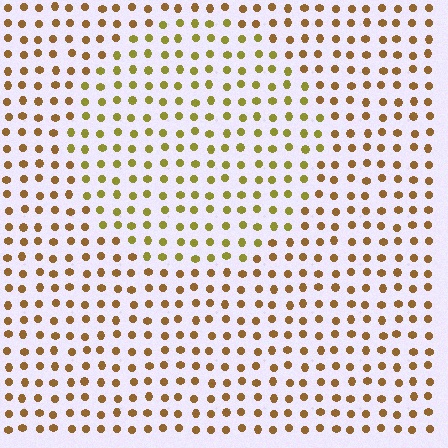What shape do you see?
I see a circle.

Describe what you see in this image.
The image is filled with small brown elements in a uniform arrangement. A circle-shaped region is visible where the elements are tinted to a slightly different hue, forming a subtle color boundary.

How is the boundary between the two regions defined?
The boundary is defined purely by a slight shift in hue (about 29 degrees). Spacing, size, and orientation are identical on both sides.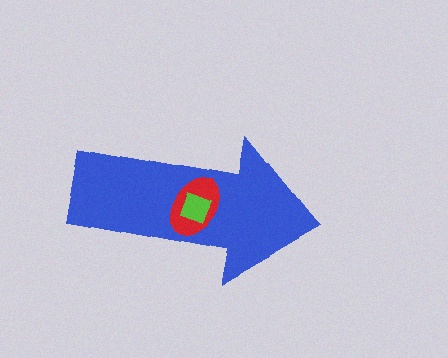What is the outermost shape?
The blue arrow.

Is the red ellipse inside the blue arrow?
Yes.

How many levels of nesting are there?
3.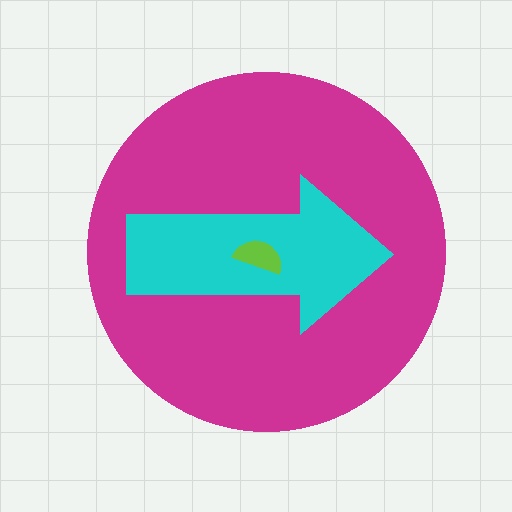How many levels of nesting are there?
3.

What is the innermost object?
The lime semicircle.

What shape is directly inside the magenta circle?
The cyan arrow.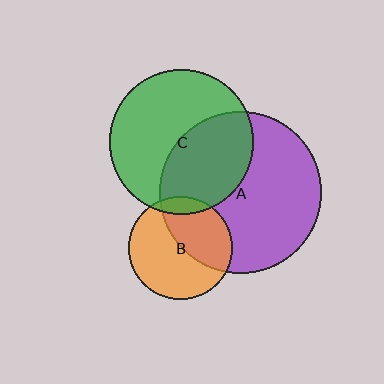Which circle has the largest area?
Circle A (purple).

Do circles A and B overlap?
Yes.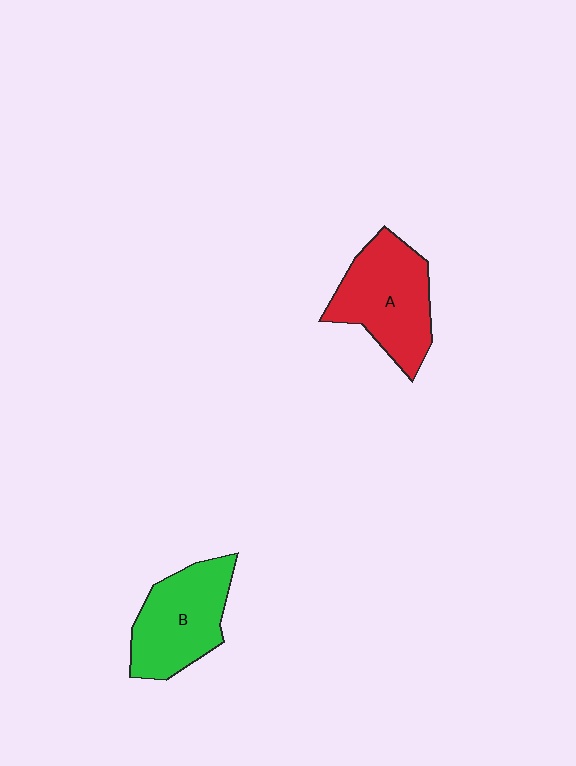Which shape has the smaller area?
Shape B (green).